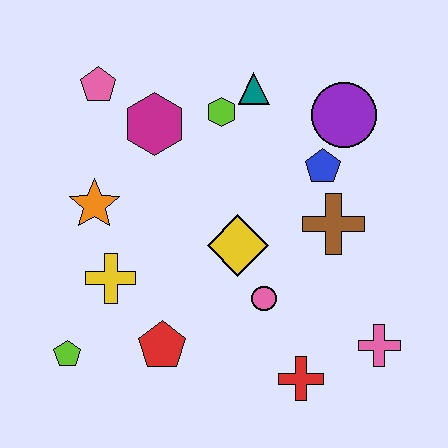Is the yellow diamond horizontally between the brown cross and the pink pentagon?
Yes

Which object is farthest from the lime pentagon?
The purple circle is farthest from the lime pentagon.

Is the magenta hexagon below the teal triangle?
Yes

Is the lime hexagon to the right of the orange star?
Yes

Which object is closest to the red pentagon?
The yellow cross is closest to the red pentagon.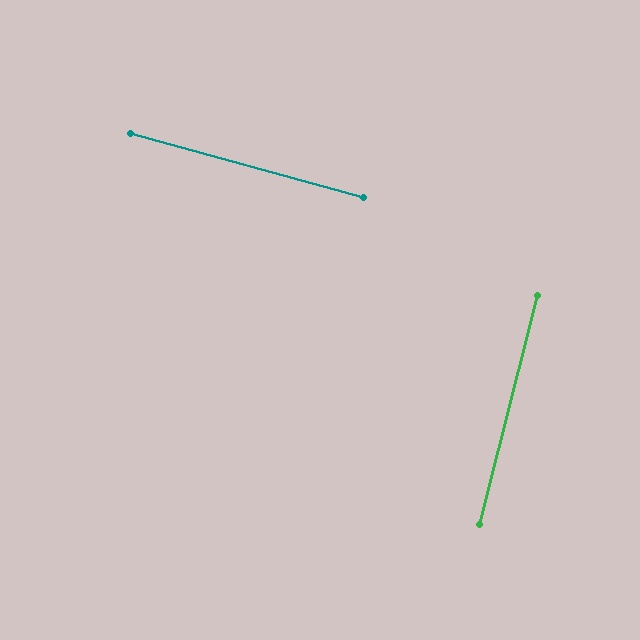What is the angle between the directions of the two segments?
Approximately 89 degrees.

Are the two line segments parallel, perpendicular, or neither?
Perpendicular — they meet at approximately 89°.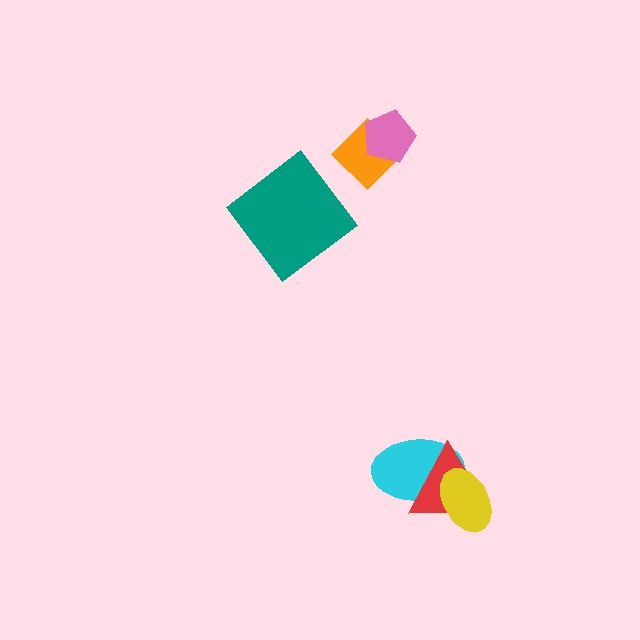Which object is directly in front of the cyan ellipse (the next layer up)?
The red triangle is directly in front of the cyan ellipse.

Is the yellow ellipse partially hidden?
No, no other shape covers it.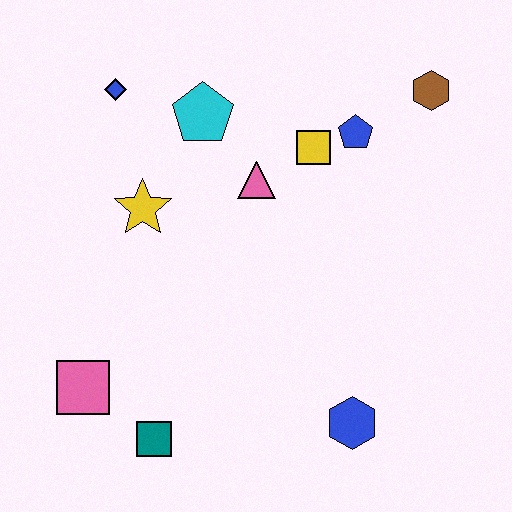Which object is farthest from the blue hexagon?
The blue diamond is farthest from the blue hexagon.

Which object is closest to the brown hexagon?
The blue pentagon is closest to the brown hexagon.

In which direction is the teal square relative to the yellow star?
The teal square is below the yellow star.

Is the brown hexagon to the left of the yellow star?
No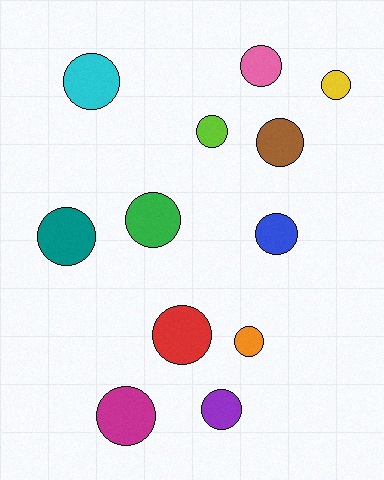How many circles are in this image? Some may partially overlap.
There are 12 circles.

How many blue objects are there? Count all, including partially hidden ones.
There is 1 blue object.